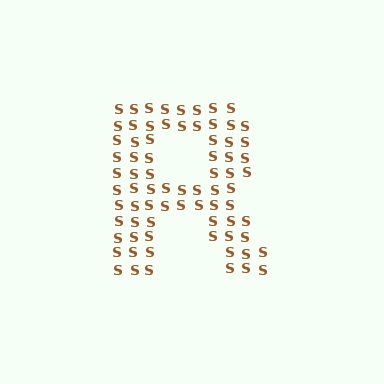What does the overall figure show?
The overall figure shows the letter R.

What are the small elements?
The small elements are letter S's.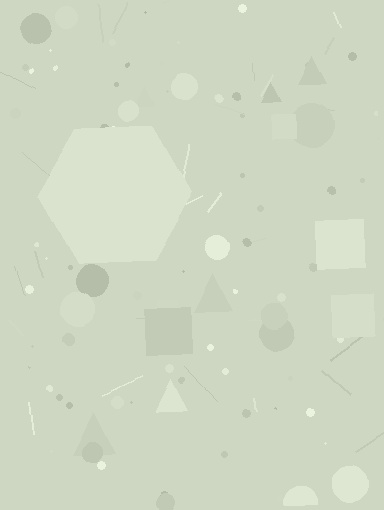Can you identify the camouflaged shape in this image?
The camouflaged shape is a hexagon.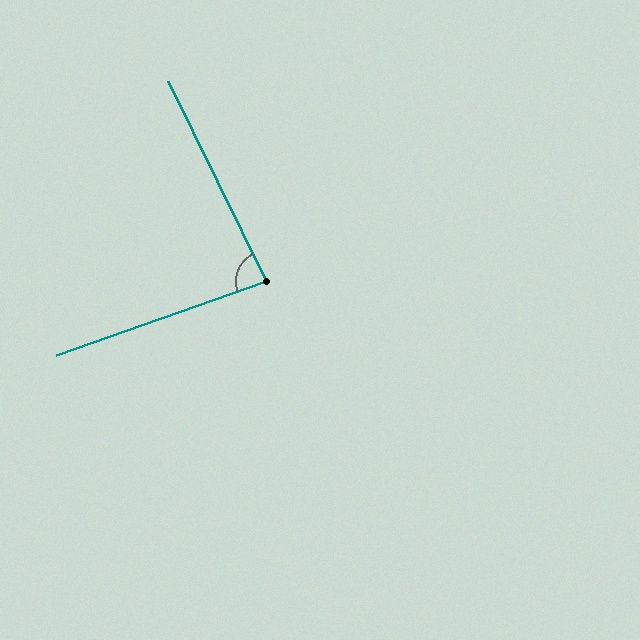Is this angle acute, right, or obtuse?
It is acute.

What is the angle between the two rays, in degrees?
Approximately 83 degrees.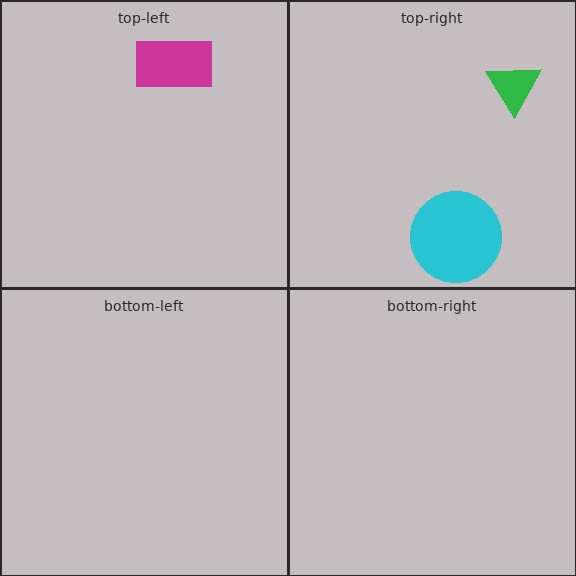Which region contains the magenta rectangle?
The top-left region.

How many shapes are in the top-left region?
1.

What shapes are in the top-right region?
The cyan circle, the green triangle.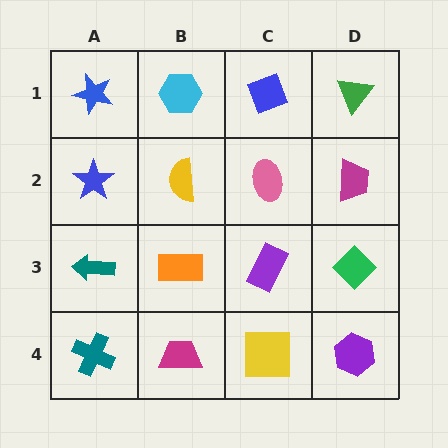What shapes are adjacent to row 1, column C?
A pink ellipse (row 2, column C), a cyan hexagon (row 1, column B), a green triangle (row 1, column D).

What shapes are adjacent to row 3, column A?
A blue star (row 2, column A), a teal cross (row 4, column A), an orange rectangle (row 3, column B).